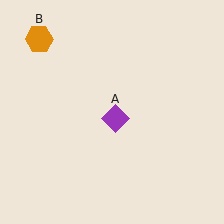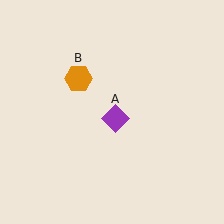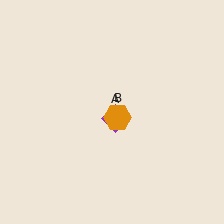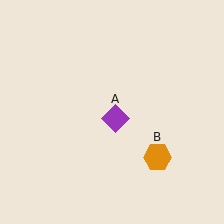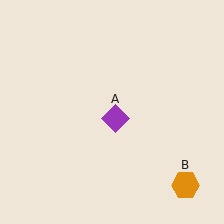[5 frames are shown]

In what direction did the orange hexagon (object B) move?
The orange hexagon (object B) moved down and to the right.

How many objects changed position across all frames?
1 object changed position: orange hexagon (object B).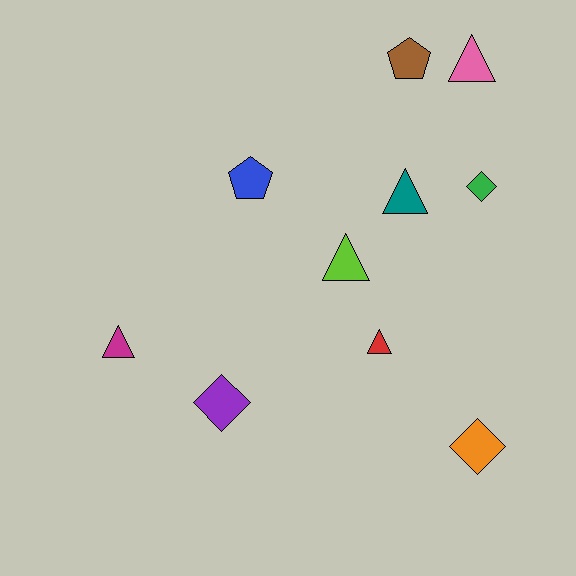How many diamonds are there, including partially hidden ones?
There are 3 diamonds.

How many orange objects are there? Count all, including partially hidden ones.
There is 1 orange object.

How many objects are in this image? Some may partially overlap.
There are 10 objects.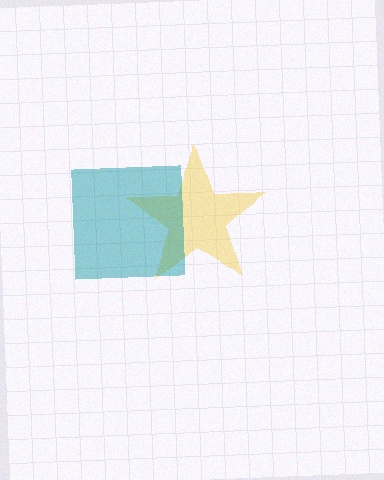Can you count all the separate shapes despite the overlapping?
Yes, there are 2 separate shapes.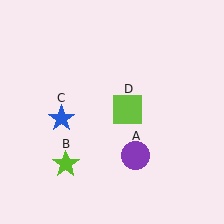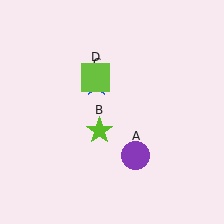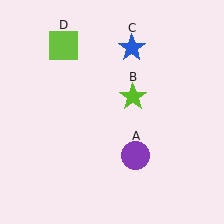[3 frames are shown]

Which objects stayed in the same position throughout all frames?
Purple circle (object A) remained stationary.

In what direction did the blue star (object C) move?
The blue star (object C) moved up and to the right.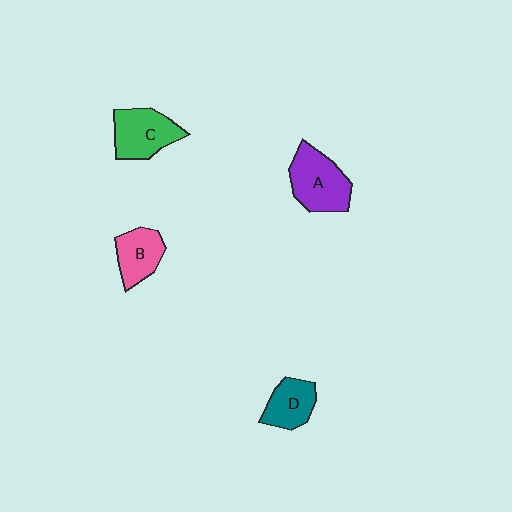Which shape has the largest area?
Shape A (purple).